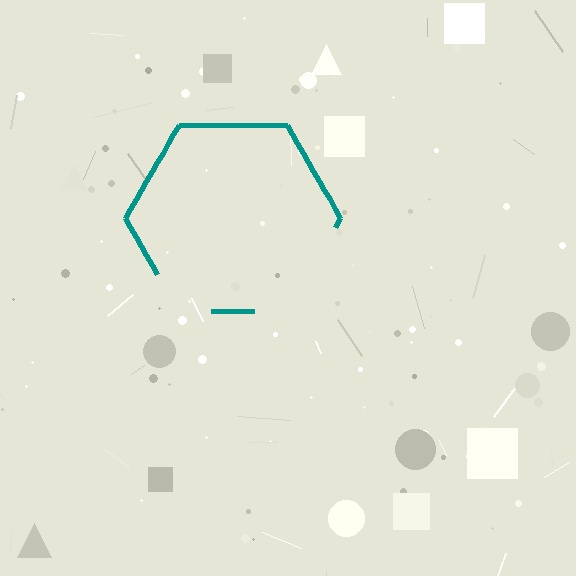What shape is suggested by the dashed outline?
The dashed outline suggests a hexagon.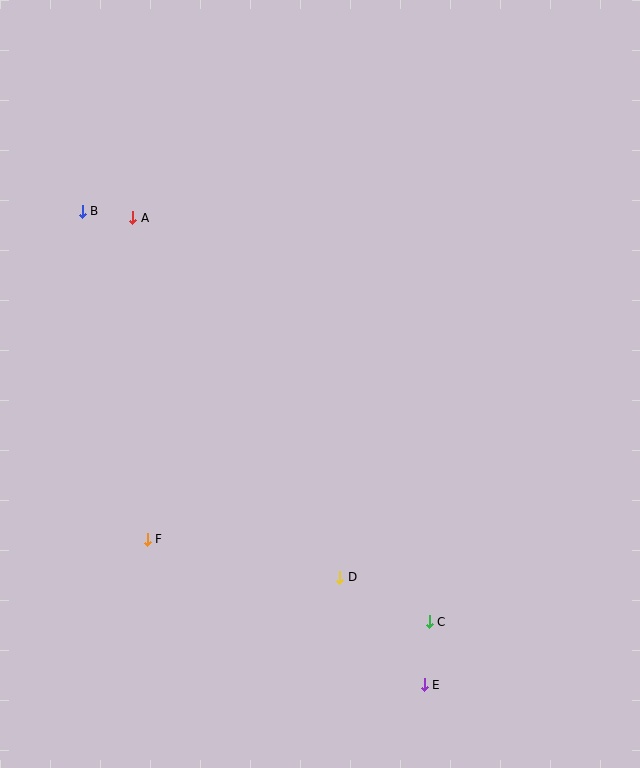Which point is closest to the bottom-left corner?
Point F is closest to the bottom-left corner.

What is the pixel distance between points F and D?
The distance between F and D is 196 pixels.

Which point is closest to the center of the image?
Point D at (340, 577) is closest to the center.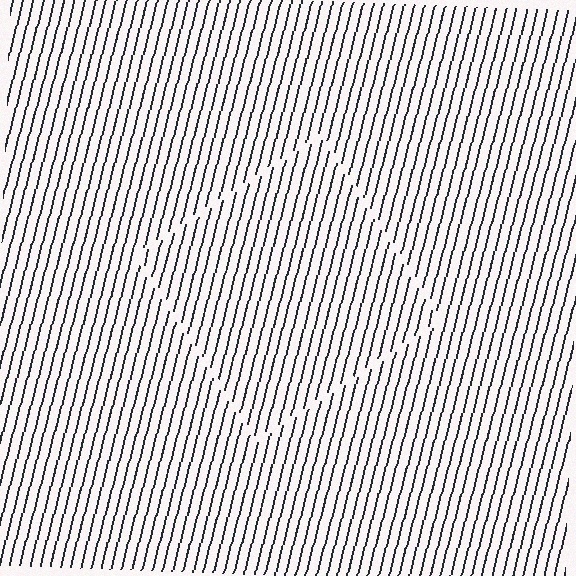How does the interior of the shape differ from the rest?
The interior of the shape contains the same grating, shifted by half a period — the contour is defined by the phase discontinuity where line-ends from the inner and outer gratings abut.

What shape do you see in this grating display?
An illusory square. The interior of the shape contains the same grating, shifted by half a period — the contour is defined by the phase discontinuity where line-ends from the inner and outer gratings abut.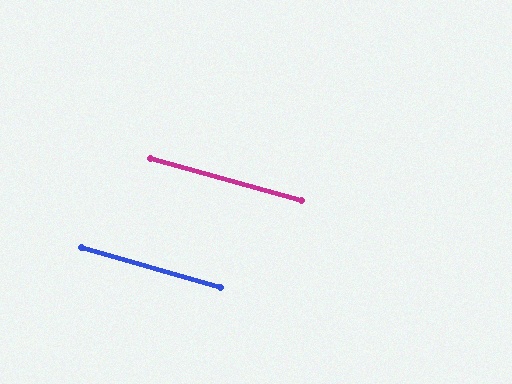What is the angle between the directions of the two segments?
Approximately 0 degrees.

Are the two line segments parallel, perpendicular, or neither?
Parallel — their directions differ by only 0.4°.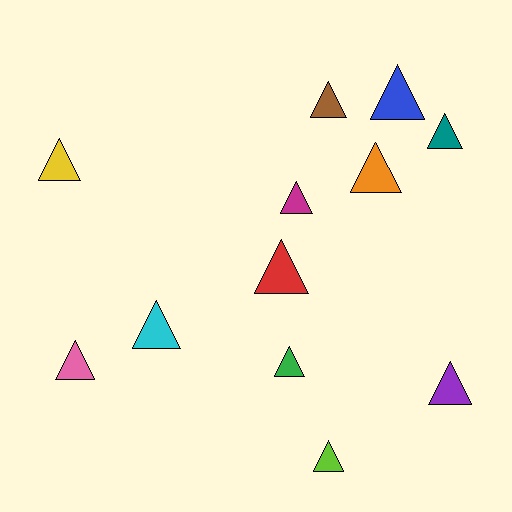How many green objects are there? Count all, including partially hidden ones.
There is 1 green object.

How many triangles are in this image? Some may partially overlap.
There are 12 triangles.